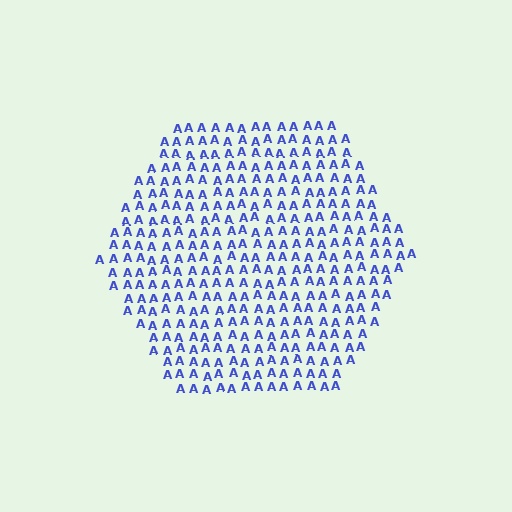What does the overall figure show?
The overall figure shows a hexagon.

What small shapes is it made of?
It is made of small letter A's.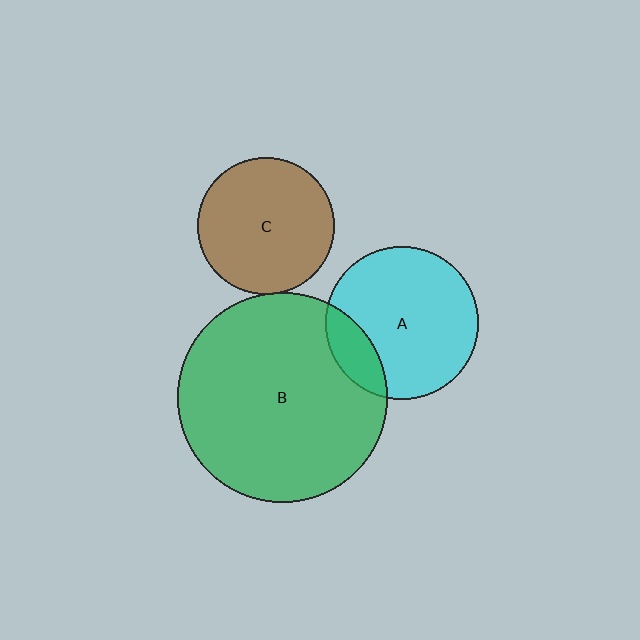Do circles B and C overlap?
Yes.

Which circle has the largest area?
Circle B (green).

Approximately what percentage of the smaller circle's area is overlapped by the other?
Approximately 5%.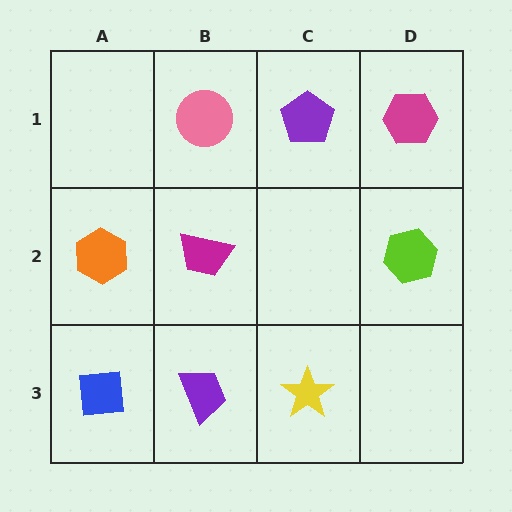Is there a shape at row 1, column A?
No, that cell is empty.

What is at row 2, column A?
An orange hexagon.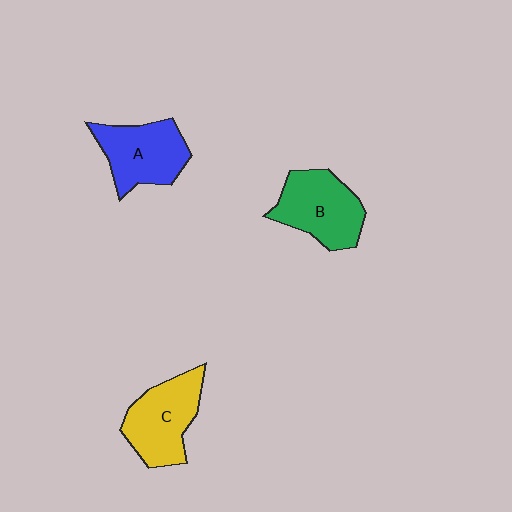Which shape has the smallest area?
Shape A (blue).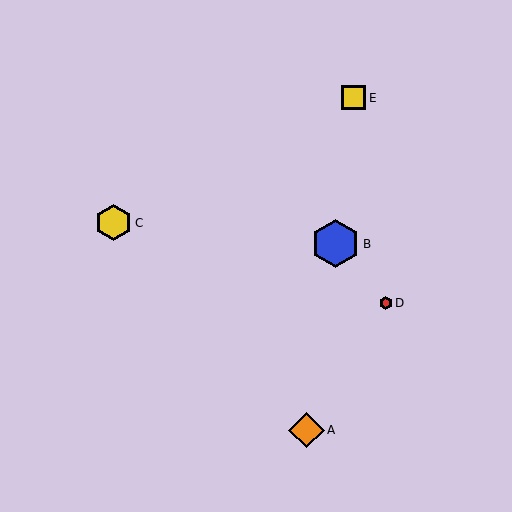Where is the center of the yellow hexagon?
The center of the yellow hexagon is at (113, 223).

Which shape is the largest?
The blue hexagon (labeled B) is the largest.